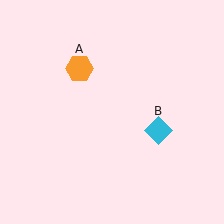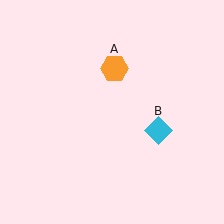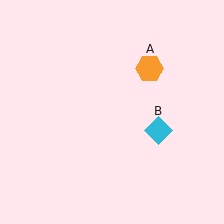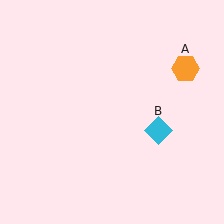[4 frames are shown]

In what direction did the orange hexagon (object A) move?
The orange hexagon (object A) moved right.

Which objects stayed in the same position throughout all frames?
Cyan diamond (object B) remained stationary.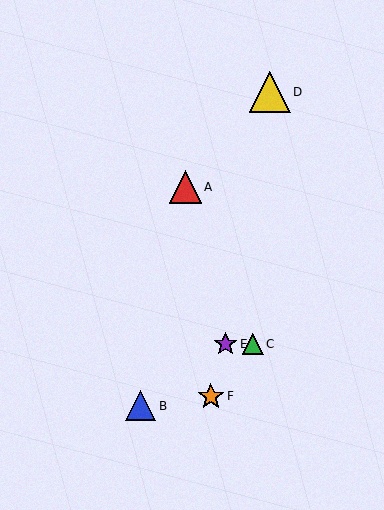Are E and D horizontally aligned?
No, E is at y≈344 and D is at y≈92.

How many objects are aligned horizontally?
2 objects (C, E) are aligned horizontally.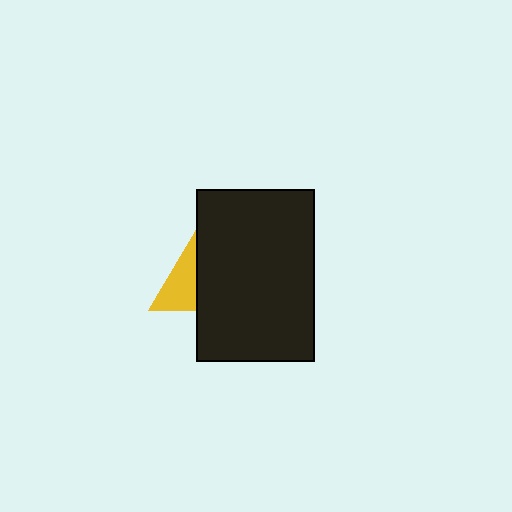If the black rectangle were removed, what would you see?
You would see the complete yellow triangle.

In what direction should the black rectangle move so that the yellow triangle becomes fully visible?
The black rectangle should move right. That is the shortest direction to clear the overlap and leave the yellow triangle fully visible.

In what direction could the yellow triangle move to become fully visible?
The yellow triangle could move left. That would shift it out from behind the black rectangle entirely.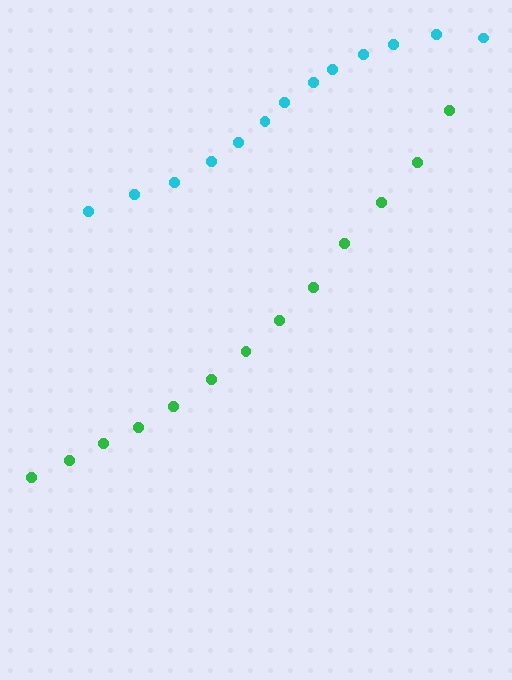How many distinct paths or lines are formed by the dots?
There are 2 distinct paths.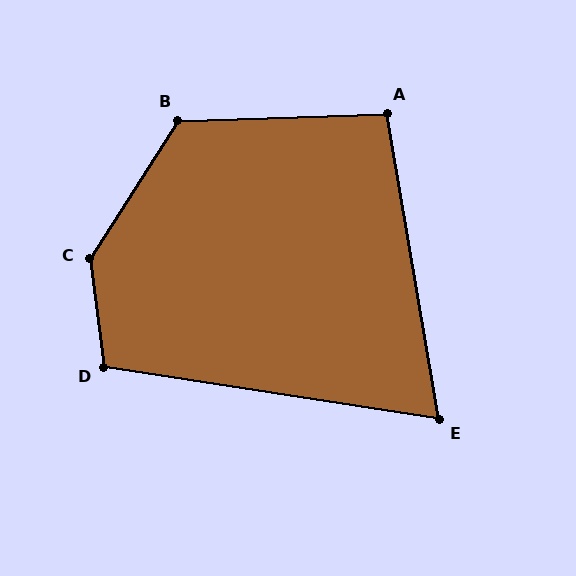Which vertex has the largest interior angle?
C, at approximately 140 degrees.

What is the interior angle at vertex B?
Approximately 124 degrees (obtuse).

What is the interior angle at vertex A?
Approximately 98 degrees (obtuse).